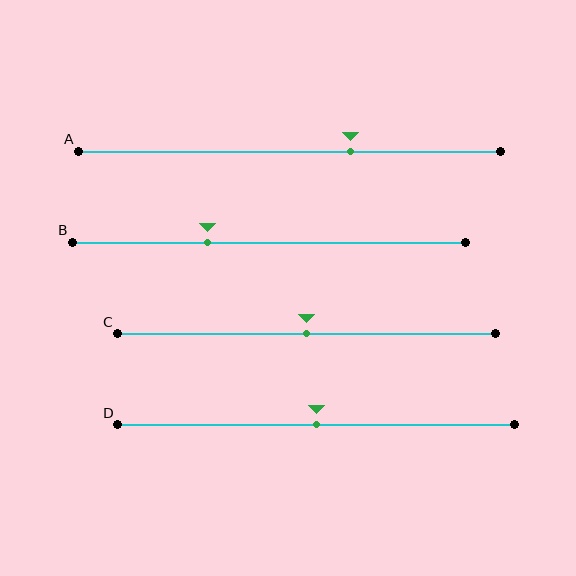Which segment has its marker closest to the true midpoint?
Segment C has its marker closest to the true midpoint.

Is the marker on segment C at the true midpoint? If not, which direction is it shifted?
Yes, the marker on segment C is at the true midpoint.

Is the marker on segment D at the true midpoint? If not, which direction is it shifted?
Yes, the marker on segment D is at the true midpoint.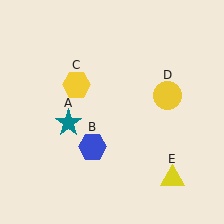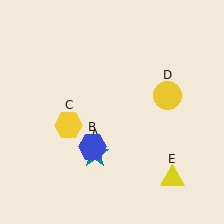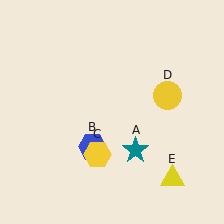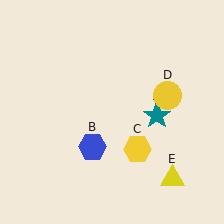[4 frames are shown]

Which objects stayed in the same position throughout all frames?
Blue hexagon (object B) and yellow circle (object D) and yellow triangle (object E) remained stationary.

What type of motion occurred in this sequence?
The teal star (object A), yellow hexagon (object C) rotated counterclockwise around the center of the scene.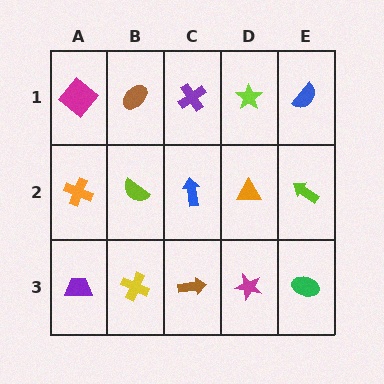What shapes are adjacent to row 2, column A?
A magenta diamond (row 1, column A), a purple trapezoid (row 3, column A), a lime semicircle (row 2, column B).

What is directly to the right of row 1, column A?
A brown ellipse.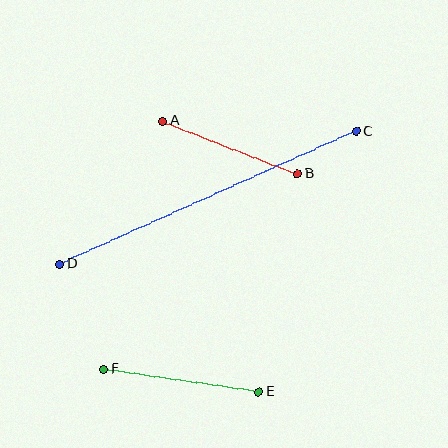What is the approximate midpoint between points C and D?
The midpoint is at approximately (208, 198) pixels.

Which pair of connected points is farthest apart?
Points C and D are farthest apart.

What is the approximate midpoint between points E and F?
The midpoint is at approximately (181, 381) pixels.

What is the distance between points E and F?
The distance is approximately 157 pixels.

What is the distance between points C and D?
The distance is approximately 325 pixels.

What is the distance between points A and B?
The distance is approximately 145 pixels.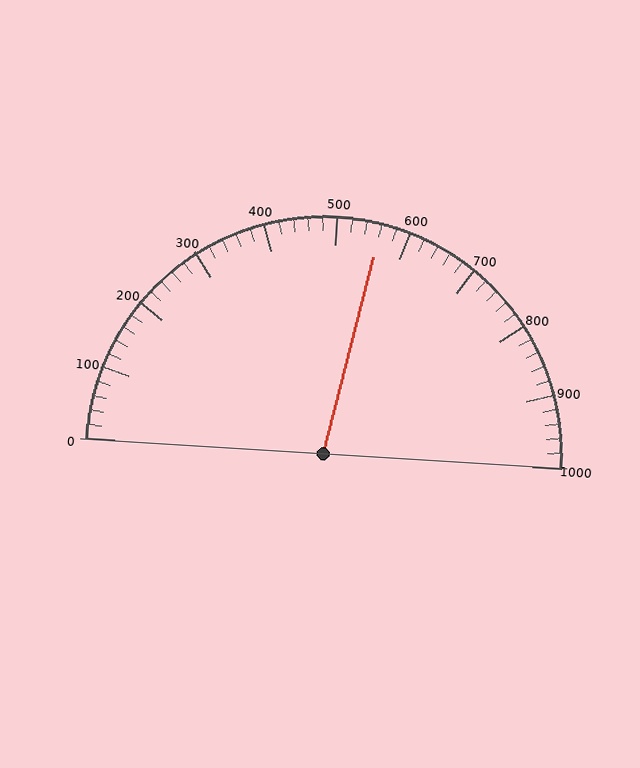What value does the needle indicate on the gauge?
The needle indicates approximately 560.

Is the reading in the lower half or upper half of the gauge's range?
The reading is in the upper half of the range (0 to 1000).